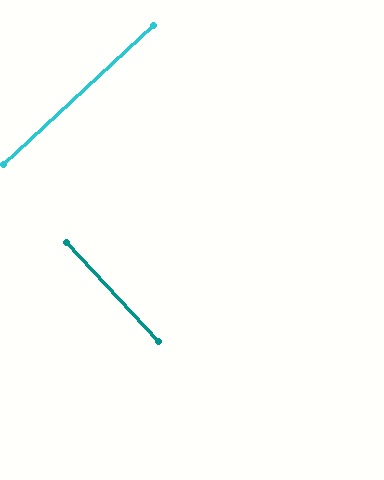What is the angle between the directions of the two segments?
Approximately 90 degrees.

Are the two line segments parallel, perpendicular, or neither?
Perpendicular — they meet at approximately 90°.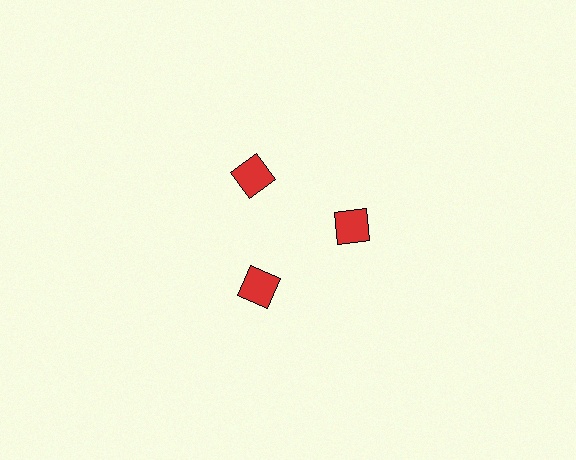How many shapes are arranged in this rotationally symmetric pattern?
There are 3 shapes, arranged in 3 groups of 1.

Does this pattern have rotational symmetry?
Yes, this pattern has 3-fold rotational symmetry. It looks the same after rotating 120 degrees around the center.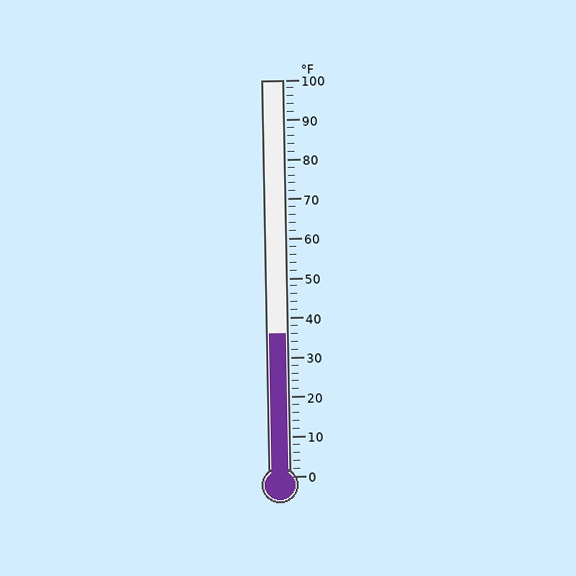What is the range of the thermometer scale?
The thermometer scale ranges from 0°F to 100°F.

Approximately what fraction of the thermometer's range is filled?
The thermometer is filled to approximately 35% of its range.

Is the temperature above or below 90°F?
The temperature is below 90°F.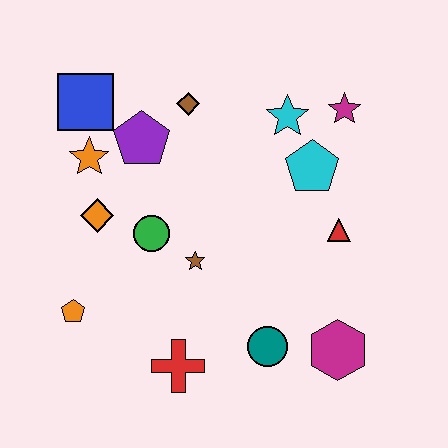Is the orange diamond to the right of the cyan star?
No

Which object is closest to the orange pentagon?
The orange diamond is closest to the orange pentagon.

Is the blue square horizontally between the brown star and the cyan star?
No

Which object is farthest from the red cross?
The magenta star is farthest from the red cross.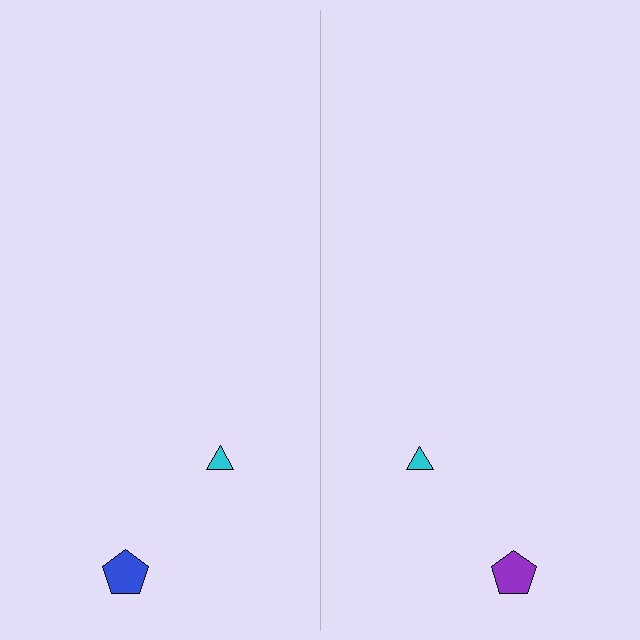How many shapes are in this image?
There are 4 shapes in this image.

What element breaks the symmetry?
The purple pentagon on the right side breaks the symmetry — its mirror counterpart is blue.